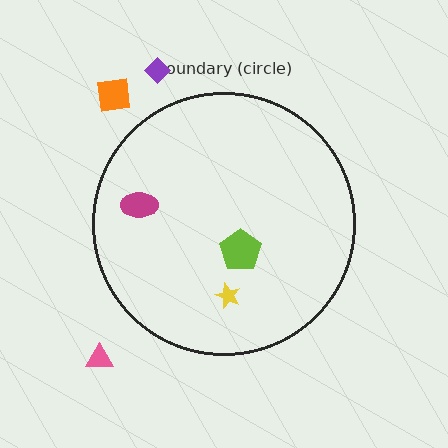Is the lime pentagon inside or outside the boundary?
Inside.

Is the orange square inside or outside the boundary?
Outside.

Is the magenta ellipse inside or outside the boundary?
Inside.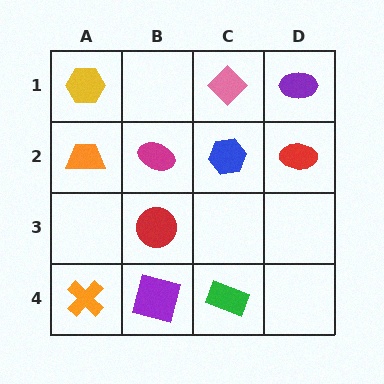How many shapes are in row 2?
4 shapes.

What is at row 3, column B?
A red circle.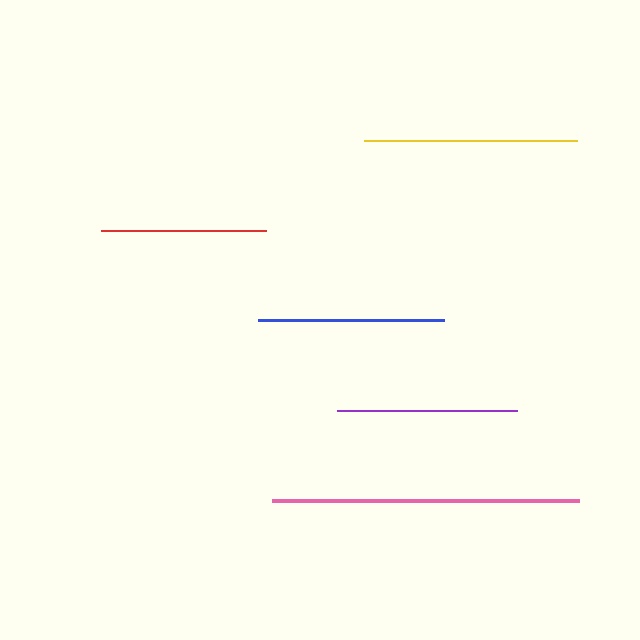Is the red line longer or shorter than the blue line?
The blue line is longer than the red line.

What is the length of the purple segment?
The purple segment is approximately 180 pixels long.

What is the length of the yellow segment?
The yellow segment is approximately 213 pixels long.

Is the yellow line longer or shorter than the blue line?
The yellow line is longer than the blue line.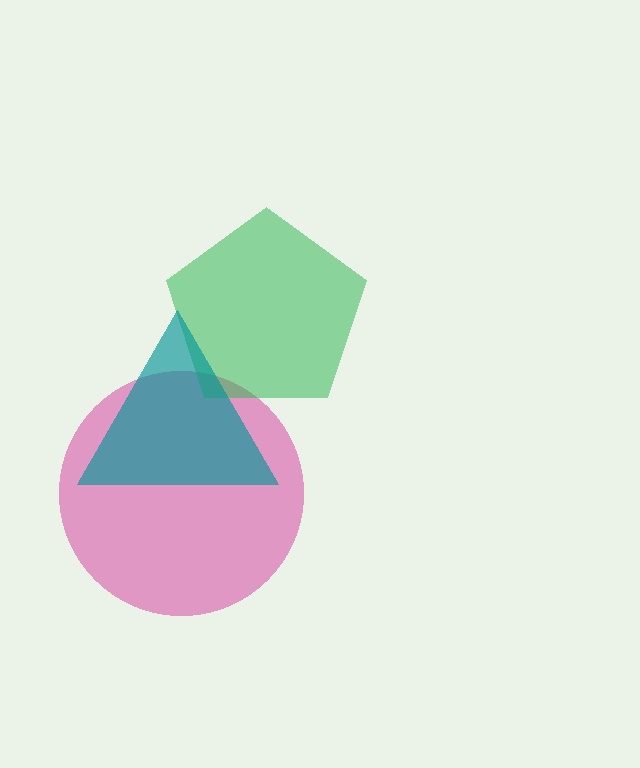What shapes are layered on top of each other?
The layered shapes are: a pink circle, a green pentagon, a teal triangle.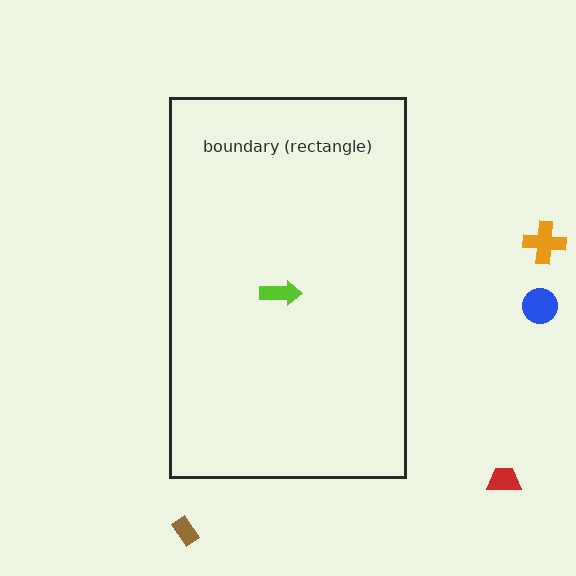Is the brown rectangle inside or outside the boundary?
Outside.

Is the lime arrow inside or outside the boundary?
Inside.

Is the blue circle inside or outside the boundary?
Outside.